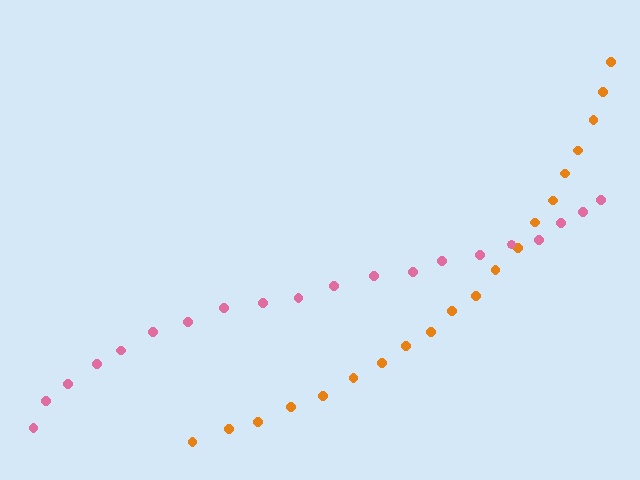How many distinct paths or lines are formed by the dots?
There are 2 distinct paths.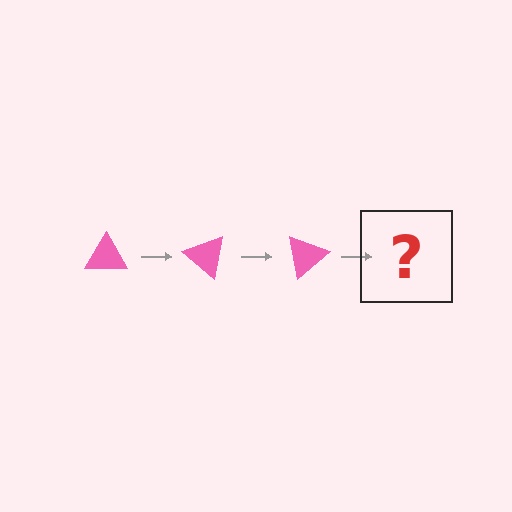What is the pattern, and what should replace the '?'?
The pattern is that the triangle rotates 40 degrees each step. The '?' should be a pink triangle rotated 120 degrees.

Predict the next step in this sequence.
The next step is a pink triangle rotated 120 degrees.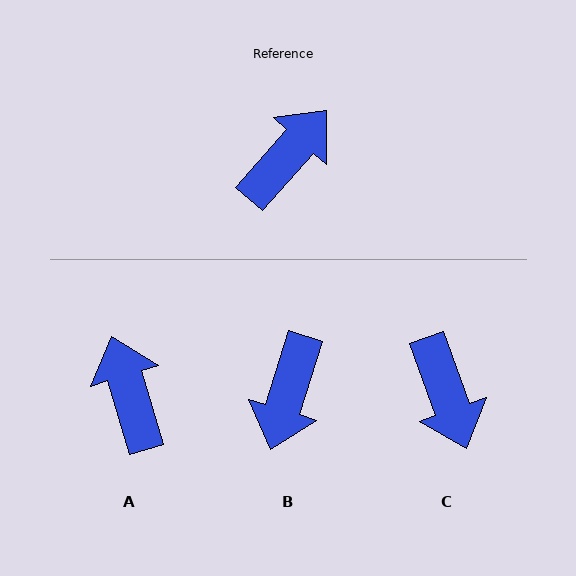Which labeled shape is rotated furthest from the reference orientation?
B, about 156 degrees away.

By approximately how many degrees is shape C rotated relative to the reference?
Approximately 119 degrees clockwise.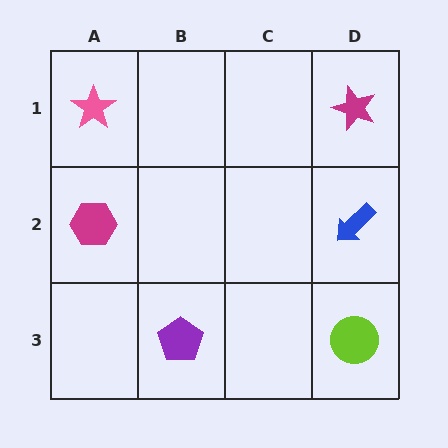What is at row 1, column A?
A pink star.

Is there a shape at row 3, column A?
No, that cell is empty.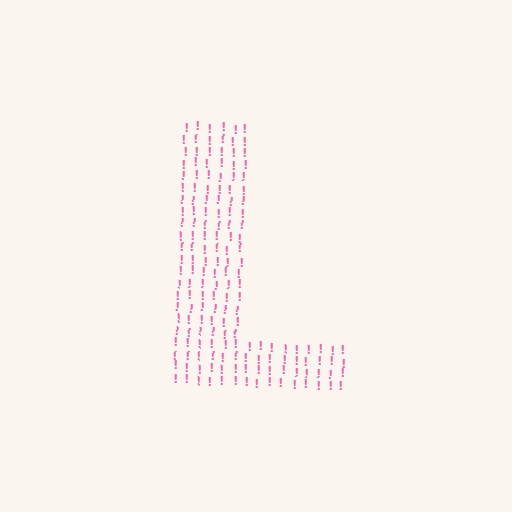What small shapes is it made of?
It is made of small exclamation marks.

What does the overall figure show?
The overall figure shows the letter L.